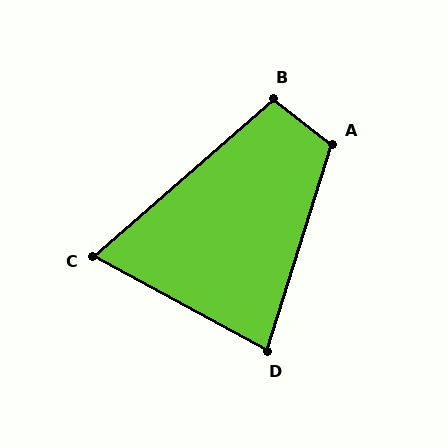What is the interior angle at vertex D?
Approximately 79 degrees (acute).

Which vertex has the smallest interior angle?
C, at approximately 70 degrees.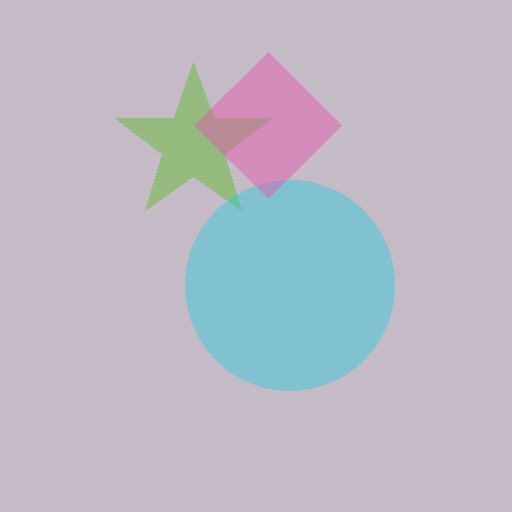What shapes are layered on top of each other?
The layered shapes are: a lime star, a cyan circle, a pink diamond.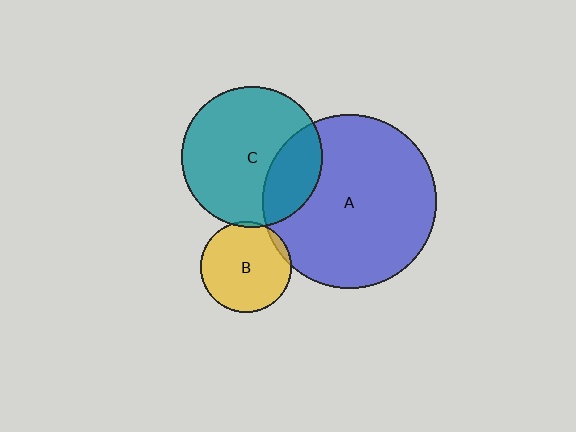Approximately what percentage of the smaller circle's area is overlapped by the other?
Approximately 5%.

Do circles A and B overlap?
Yes.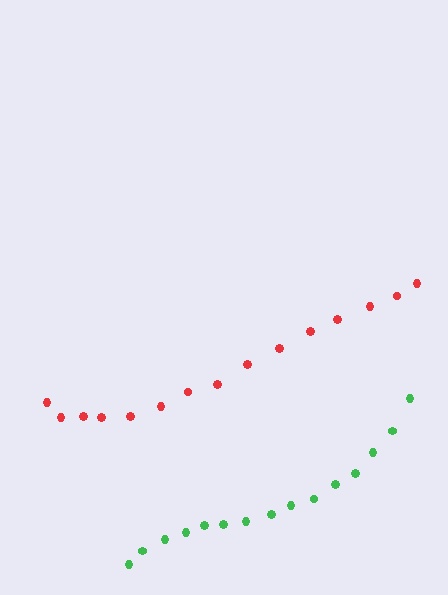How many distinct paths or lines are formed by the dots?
There are 2 distinct paths.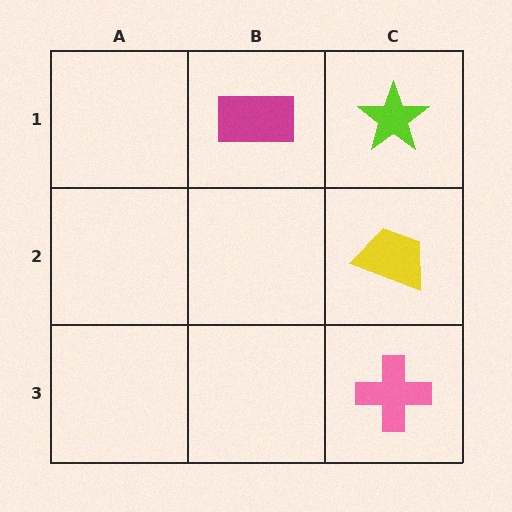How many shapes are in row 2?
1 shape.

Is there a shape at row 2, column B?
No, that cell is empty.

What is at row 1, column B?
A magenta rectangle.